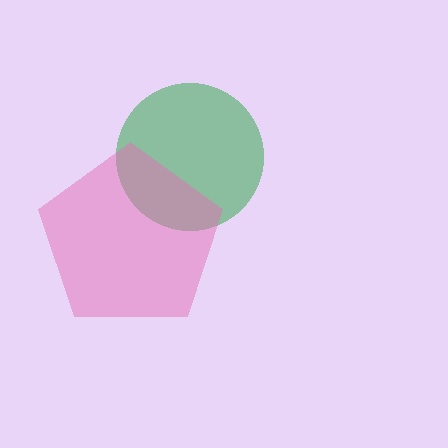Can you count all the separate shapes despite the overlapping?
Yes, there are 2 separate shapes.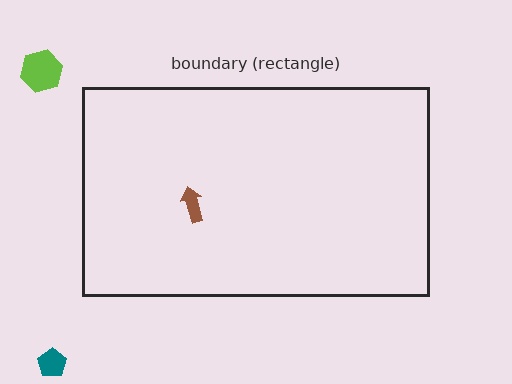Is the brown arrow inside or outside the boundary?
Inside.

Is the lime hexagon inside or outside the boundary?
Outside.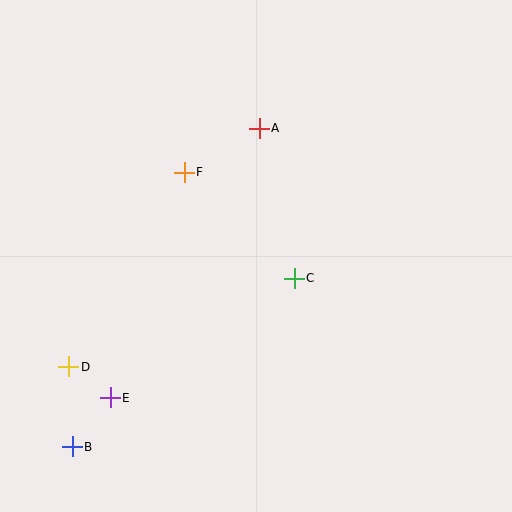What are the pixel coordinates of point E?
Point E is at (110, 398).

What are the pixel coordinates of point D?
Point D is at (69, 367).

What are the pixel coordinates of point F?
Point F is at (184, 172).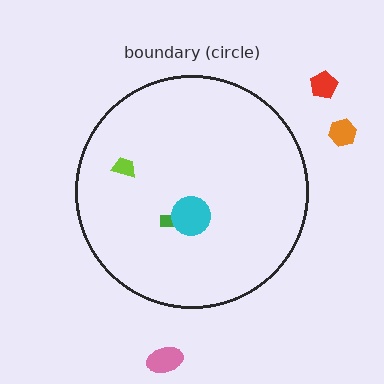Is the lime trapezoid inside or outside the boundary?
Inside.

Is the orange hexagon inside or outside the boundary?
Outside.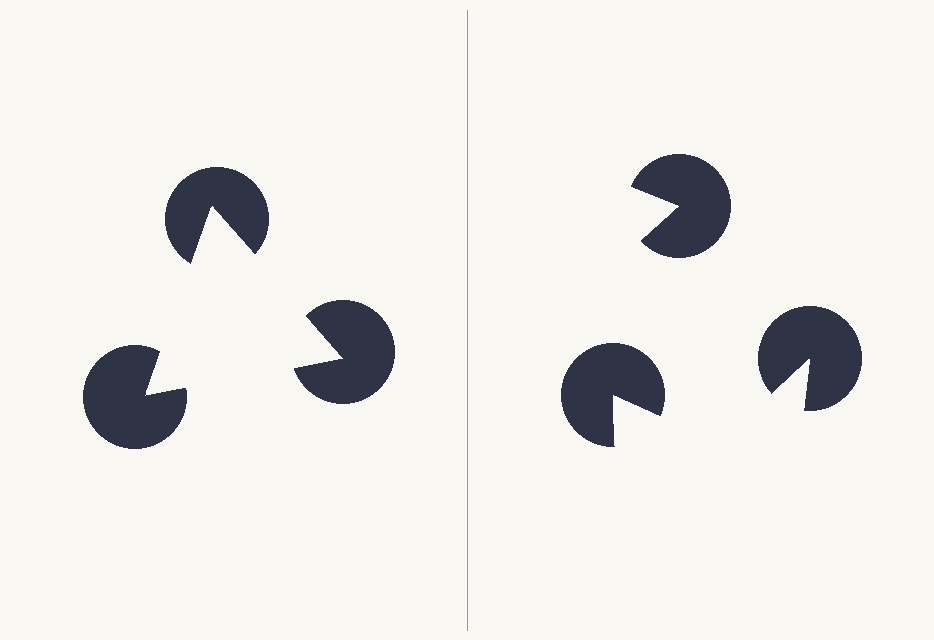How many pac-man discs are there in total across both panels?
6 — 3 on each side.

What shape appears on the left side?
An illusory triangle.